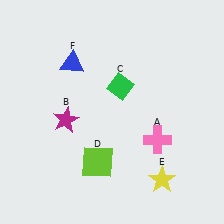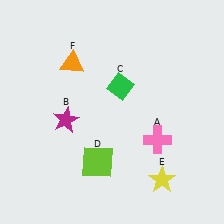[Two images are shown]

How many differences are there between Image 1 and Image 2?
There is 1 difference between the two images.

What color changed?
The triangle (F) changed from blue in Image 1 to orange in Image 2.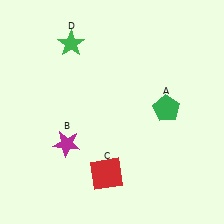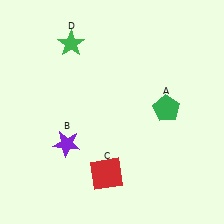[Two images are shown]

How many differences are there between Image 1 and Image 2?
There is 1 difference between the two images.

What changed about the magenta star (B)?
In Image 1, B is magenta. In Image 2, it changed to purple.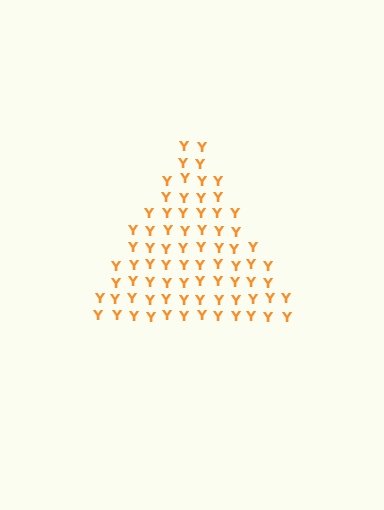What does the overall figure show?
The overall figure shows a triangle.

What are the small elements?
The small elements are letter Y's.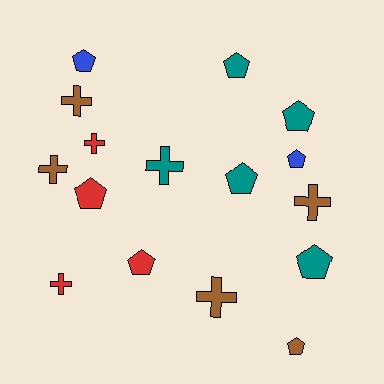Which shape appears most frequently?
Pentagon, with 9 objects.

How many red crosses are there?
There are 2 red crosses.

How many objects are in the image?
There are 16 objects.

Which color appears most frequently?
Teal, with 5 objects.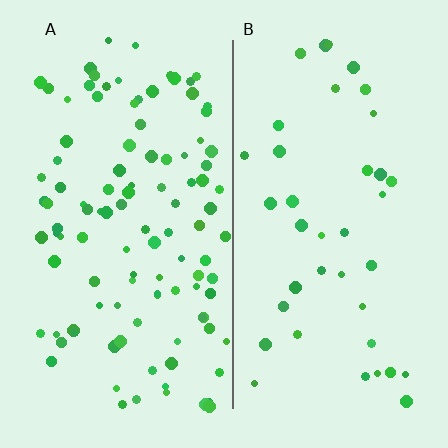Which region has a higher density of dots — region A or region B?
A (the left).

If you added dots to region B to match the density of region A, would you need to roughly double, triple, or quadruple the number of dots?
Approximately triple.